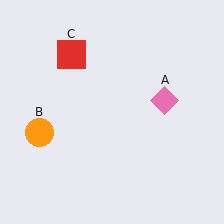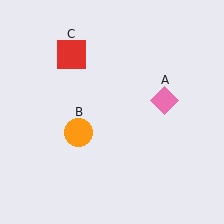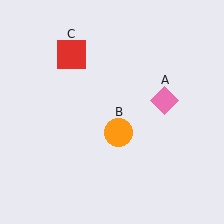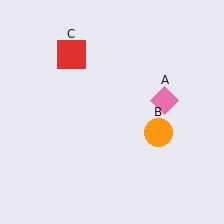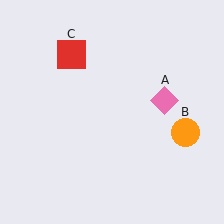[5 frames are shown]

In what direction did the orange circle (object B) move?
The orange circle (object B) moved right.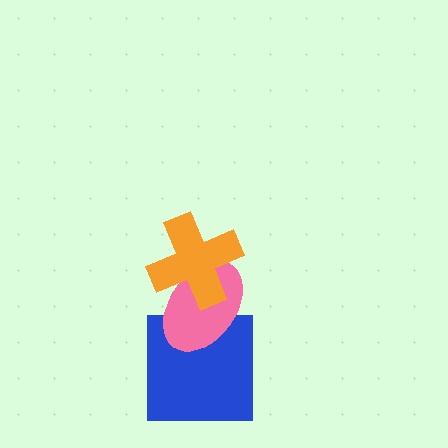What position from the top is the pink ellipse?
The pink ellipse is 2nd from the top.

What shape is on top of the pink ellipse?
The orange cross is on top of the pink ellipse.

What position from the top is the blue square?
The blue square is 3rd from the top.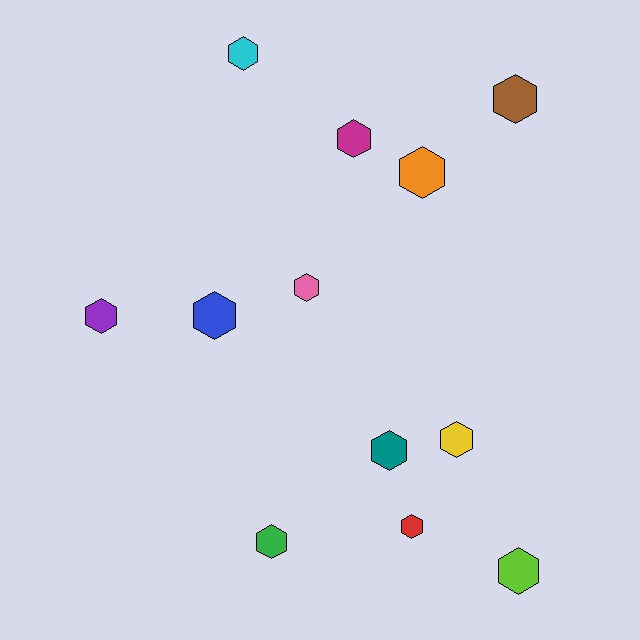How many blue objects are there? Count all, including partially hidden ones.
There is 1 blue object.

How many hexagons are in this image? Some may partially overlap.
There are 12 hexagons.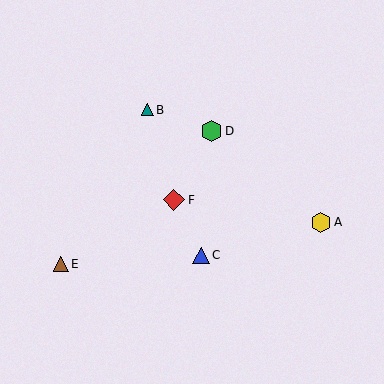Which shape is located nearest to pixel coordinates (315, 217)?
The yellow hexagon (labeled A) at (321, 222) is nearest to that location.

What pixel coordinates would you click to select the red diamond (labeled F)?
Click at (174, 200) to select the red diamond F.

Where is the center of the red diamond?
The center of the red diamond is at (174, 200).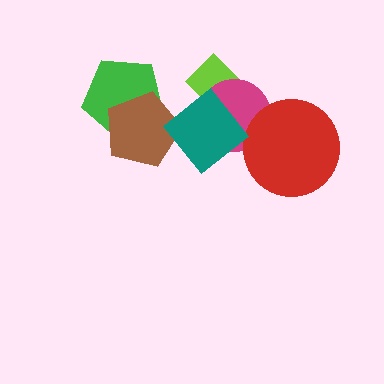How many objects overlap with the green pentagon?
1 object overlaps with the green pentagon.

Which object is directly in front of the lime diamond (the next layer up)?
The magenta circle is directly in front of the lime diamond.